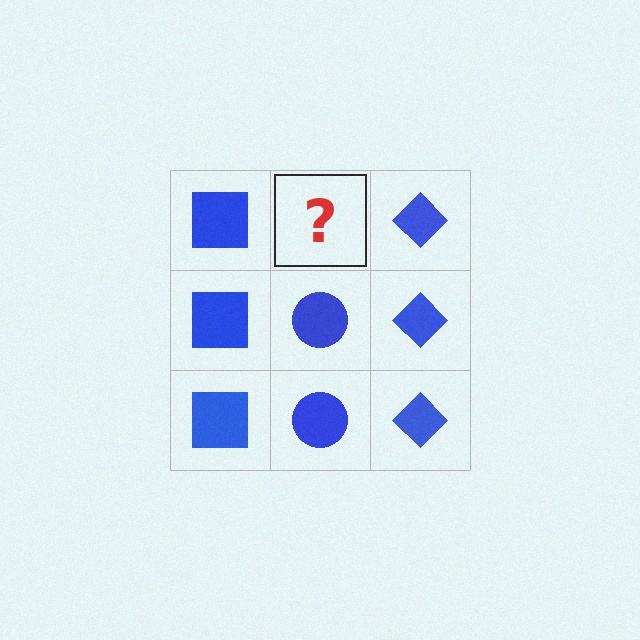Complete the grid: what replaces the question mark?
The question mark should be replaced with a blue circle.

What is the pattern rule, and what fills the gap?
The rule is that each column has a consistent shape. The gap should be filled with a blue circle.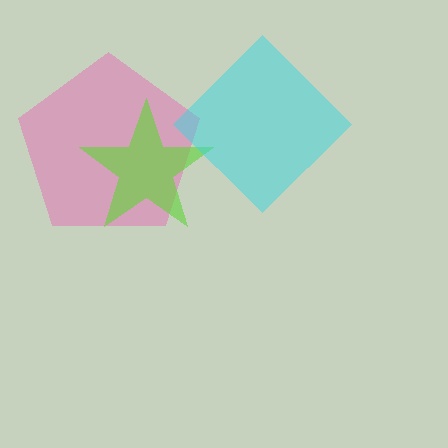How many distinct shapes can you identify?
There are 3 distinct shapes: a pink pentagon, a lime star, a cyan diamond.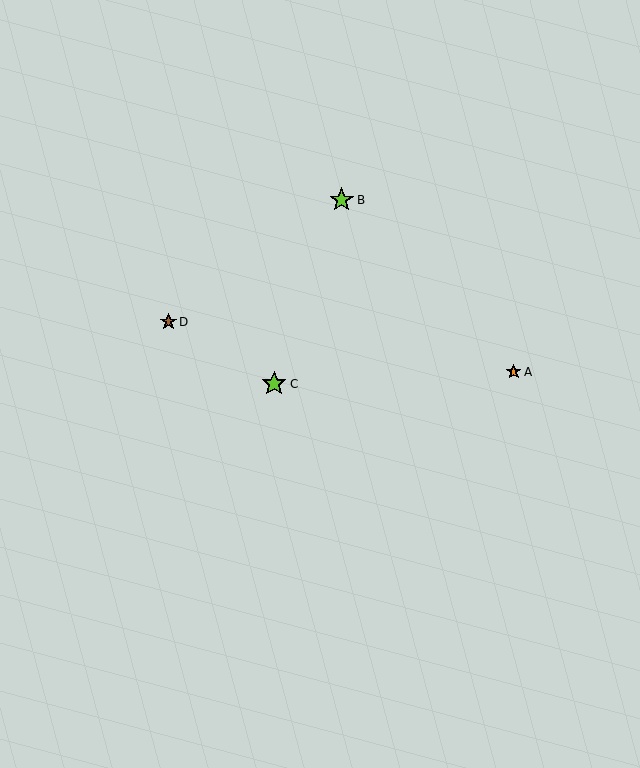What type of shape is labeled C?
Shape C is a lime star.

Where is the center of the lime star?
The center of the lime star is at (342, 200).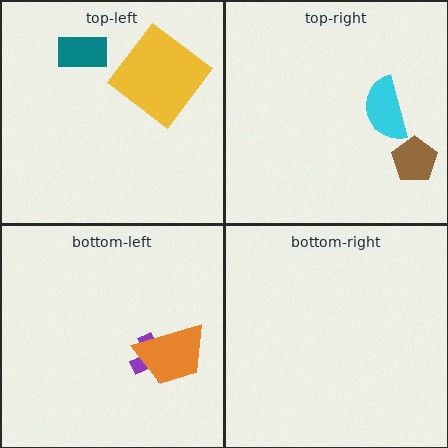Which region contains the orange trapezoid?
The bottom-left region.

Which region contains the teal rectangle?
The top-left region.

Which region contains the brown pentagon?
The top-right region.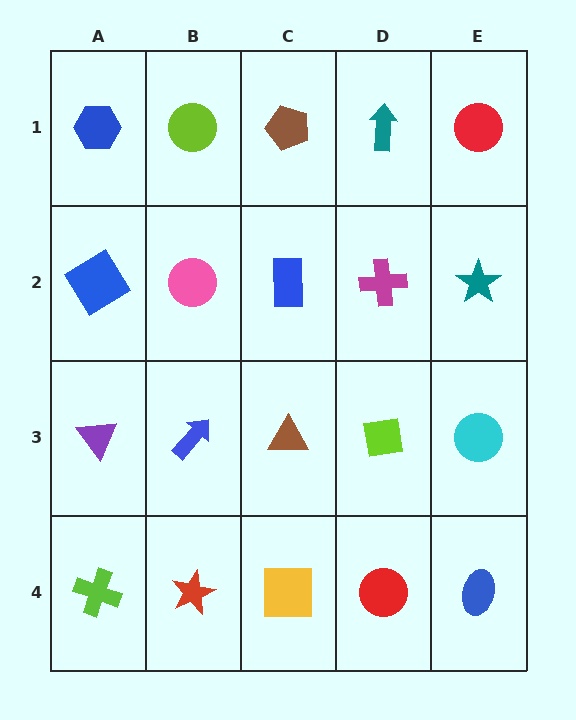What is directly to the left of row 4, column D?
A yellow square.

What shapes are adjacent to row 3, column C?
A blue rectangle (row 2, column C), a yellow square (row 4, column C), a blue arrow (row 3, column B), a lime square (row 3, column D).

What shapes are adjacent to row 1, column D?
A magenta cross (row 2, column D), a brown pentagon (row 1, column C), a red circle (row 1, column E).